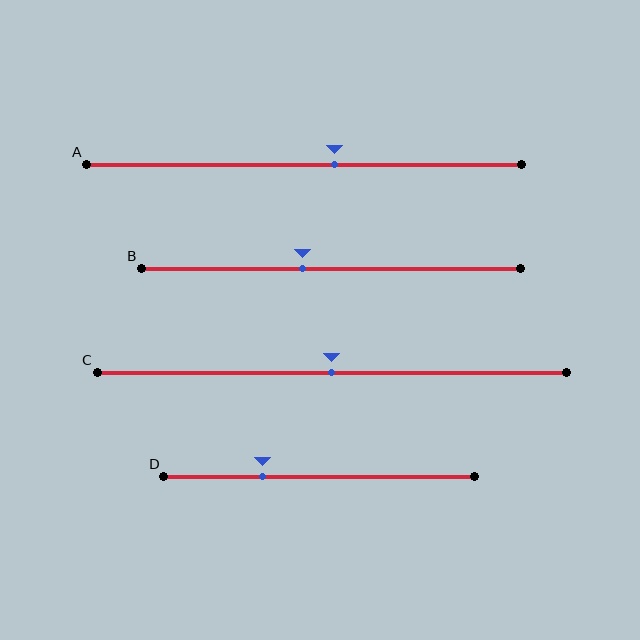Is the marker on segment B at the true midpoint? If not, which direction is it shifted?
No, the marker on segment B is shifted to the left by about 8% of the segment length.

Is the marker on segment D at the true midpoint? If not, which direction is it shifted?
No, the marker on segment D is shifted to the left by about 18% of the segment length.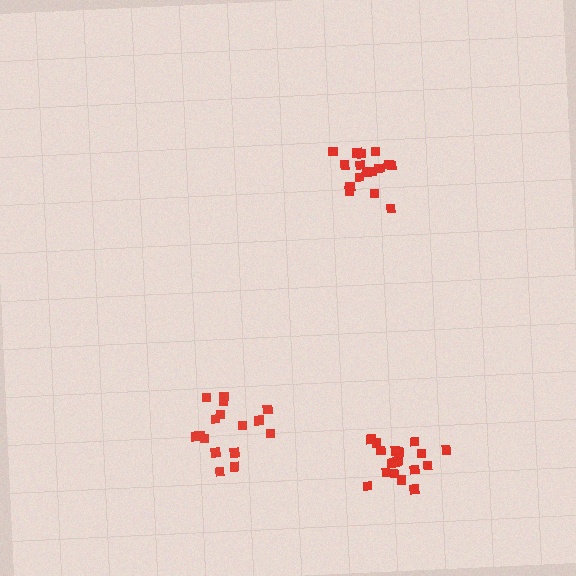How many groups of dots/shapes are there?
There are 3 groups.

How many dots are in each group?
Group 1: 16 dots, Group 2: 16 dots, Group 3: 19 dots (51 total).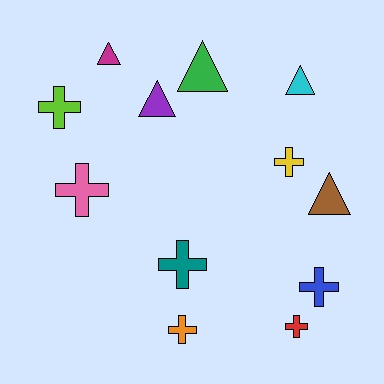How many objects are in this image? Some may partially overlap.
There are 12 objects.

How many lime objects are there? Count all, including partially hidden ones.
There is 1 lime object.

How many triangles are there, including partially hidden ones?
There are 5 triangles.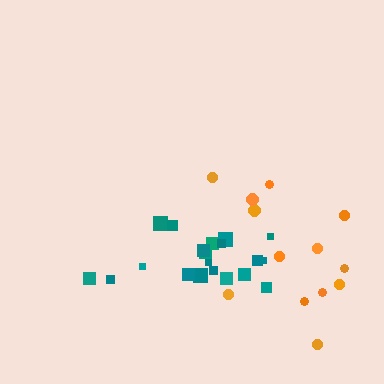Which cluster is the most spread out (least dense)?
Orange.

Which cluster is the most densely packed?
Teal.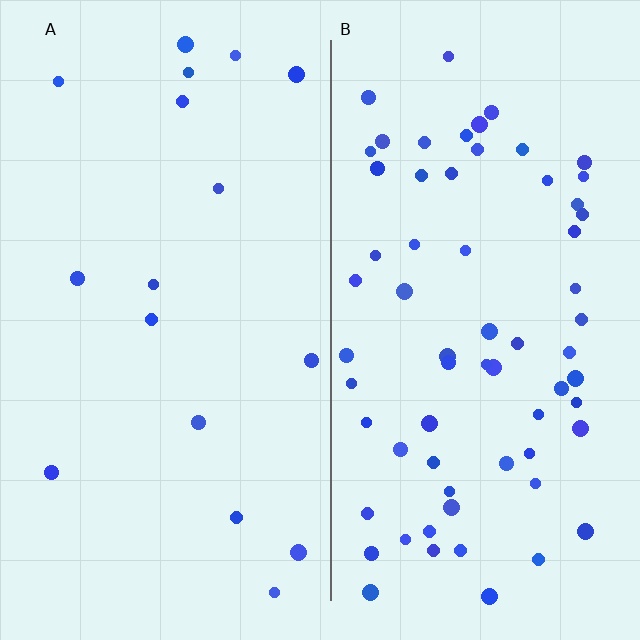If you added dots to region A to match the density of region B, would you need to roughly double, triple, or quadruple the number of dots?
Approximately quadruple.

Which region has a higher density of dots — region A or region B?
B (the right).